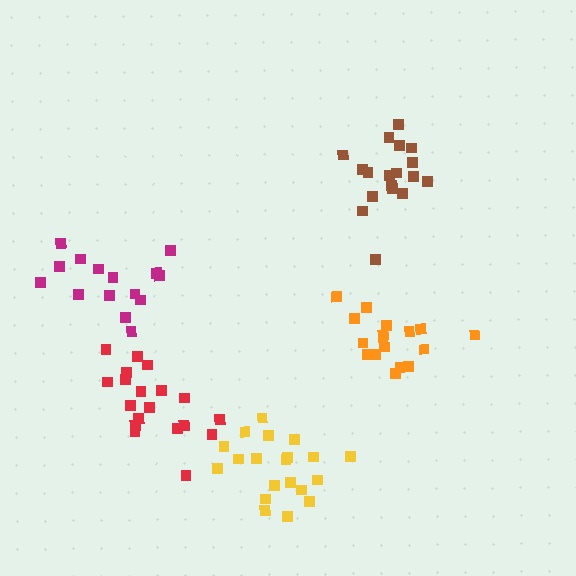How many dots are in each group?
Group 1: 18 dots, Group 2: 20 dots, Group 3: 17 dots, Group 4: 19 dots, Group 5: 15 dots (89 total).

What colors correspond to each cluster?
The clusters are colored: brown, yellow, orange, red, magenta.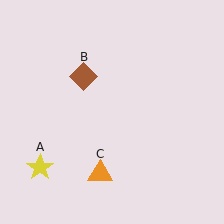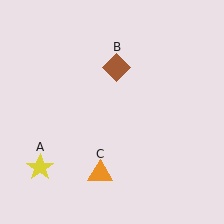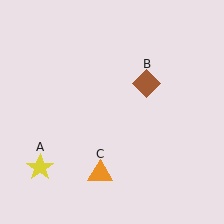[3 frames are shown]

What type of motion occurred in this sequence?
The brown diamond (object B) rotated clockwise around the center of the scene.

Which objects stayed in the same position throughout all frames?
Yellow star (object A) and orange triangle (object C) remained stationary.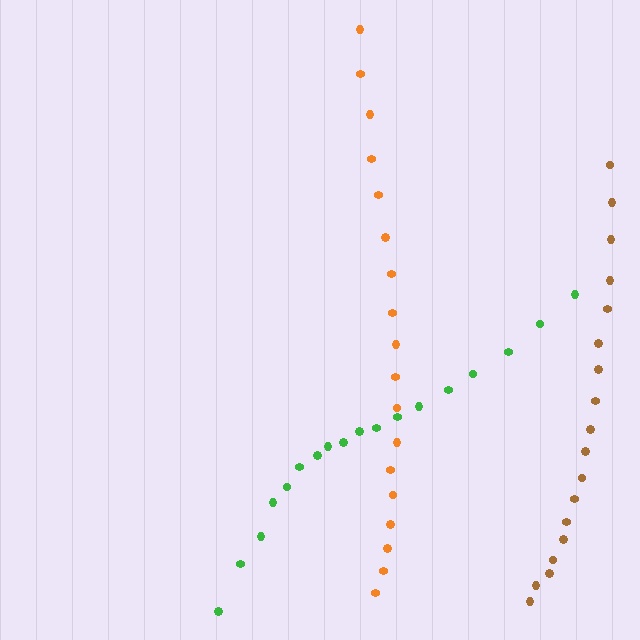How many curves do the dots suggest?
There are 3 distinct paths.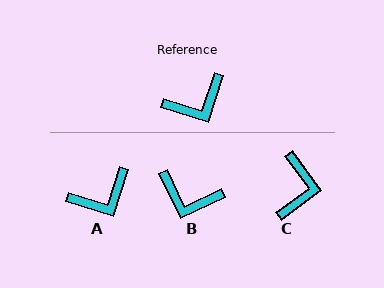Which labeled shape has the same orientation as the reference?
A.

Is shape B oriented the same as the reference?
No, it is off by about 46 degrees.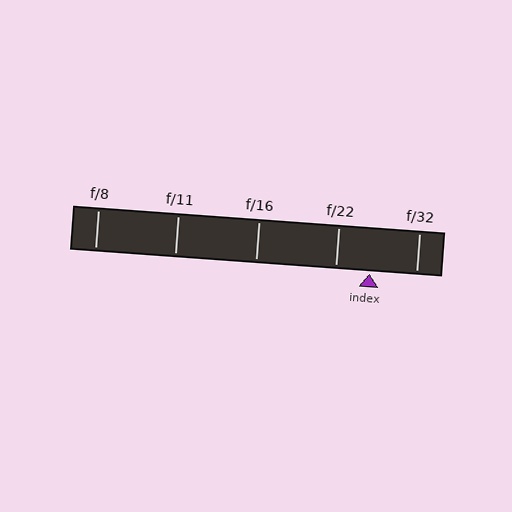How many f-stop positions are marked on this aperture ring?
There are 5 f-stop positions marked.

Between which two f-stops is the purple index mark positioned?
The index mark is between f/22 and f/32.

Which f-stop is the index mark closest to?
The index mark is closest to f/22.